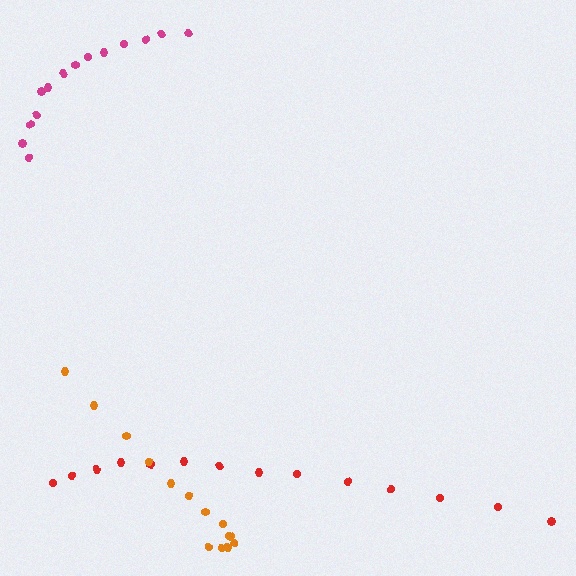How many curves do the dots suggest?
There are 3 distinct paths.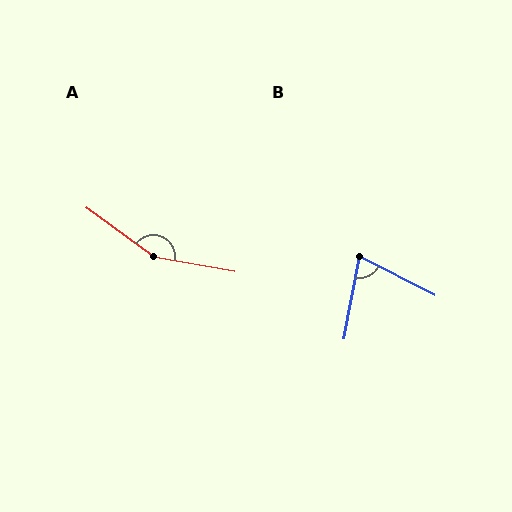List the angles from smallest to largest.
B (74°), A (154°).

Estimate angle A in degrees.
Approximately 154 degrees.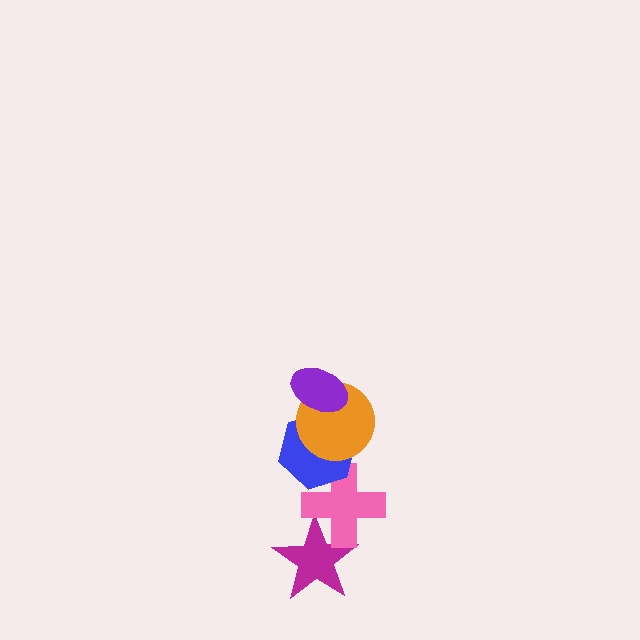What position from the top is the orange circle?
The orange circle is 2nd from the top.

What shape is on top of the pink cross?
The blue hexagon is on top of the pink cross.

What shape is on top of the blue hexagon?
The orange circle is on top of the blue hexagon.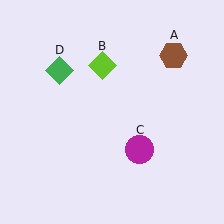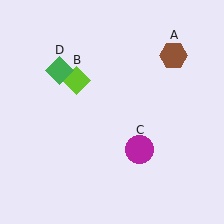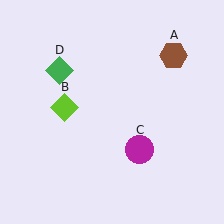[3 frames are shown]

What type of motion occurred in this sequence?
The lime diamond (object B) rotated counterclockwise around the center of the scene.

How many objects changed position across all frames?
1 object changed position: lime diamond (object B).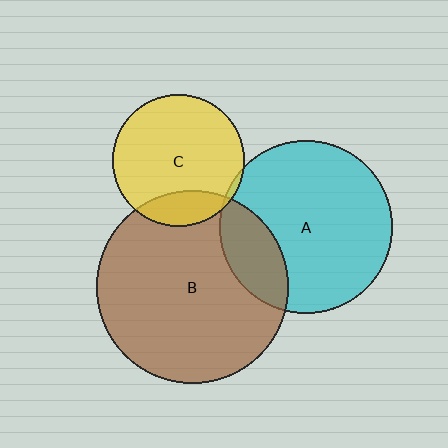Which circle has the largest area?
Circle B (brown).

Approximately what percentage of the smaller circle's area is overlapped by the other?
Approximately 15%.